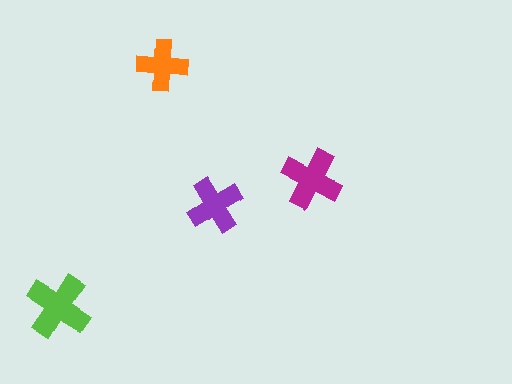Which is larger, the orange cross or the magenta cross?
The magenta one.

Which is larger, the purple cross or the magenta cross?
The magenta one.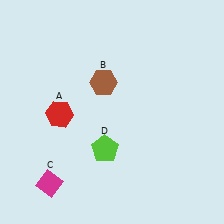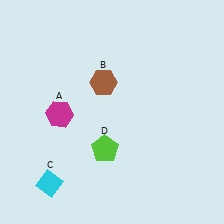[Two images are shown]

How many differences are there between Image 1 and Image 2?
There are 2 differences between the two images.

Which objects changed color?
A changed from red to magenta. C changed from magenta to cyan.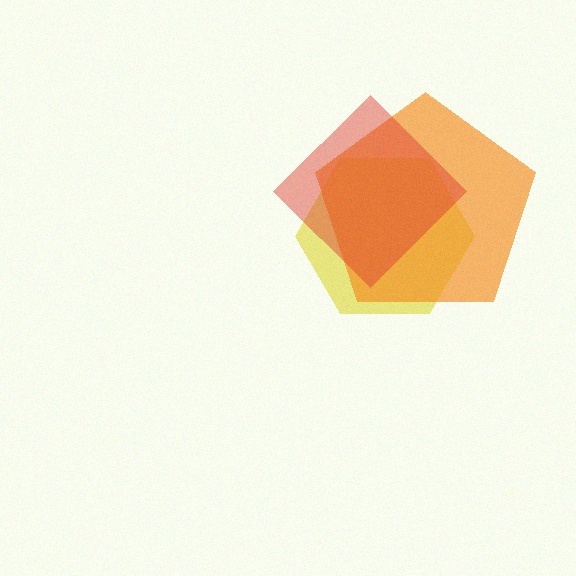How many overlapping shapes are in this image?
There are 3 overlapping shapes in the image.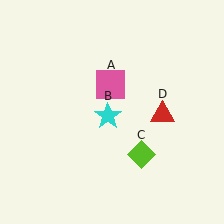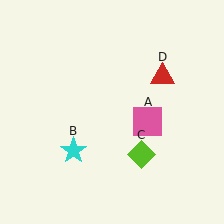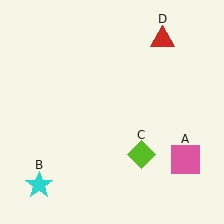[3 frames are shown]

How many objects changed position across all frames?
3 objects changed position: pink square (object A), cyan star (object B), red triangle (object D).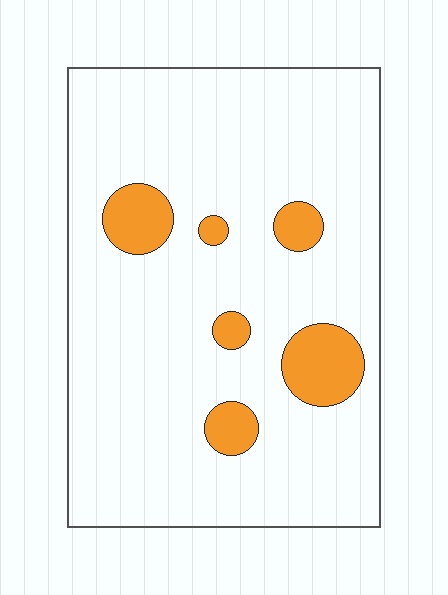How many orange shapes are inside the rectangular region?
6.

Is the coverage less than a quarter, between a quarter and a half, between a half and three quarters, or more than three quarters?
Less than a quarter.